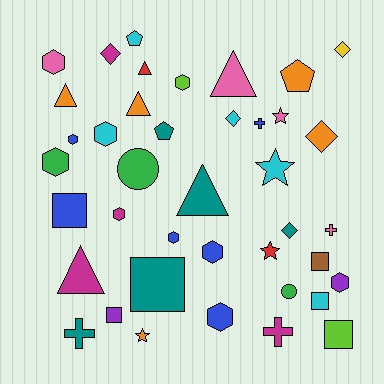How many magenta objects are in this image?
There are 4 magenta objects.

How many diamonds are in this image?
There are 5 diamonds.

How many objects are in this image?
There are 40 objects.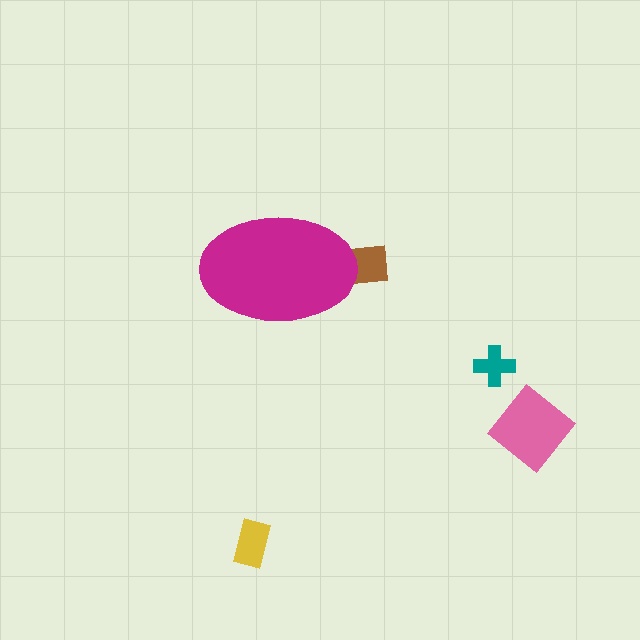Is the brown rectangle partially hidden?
Yes, the brown rectangle is partially hidden behind the magenta ellipse.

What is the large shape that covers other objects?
A magenta ellipse.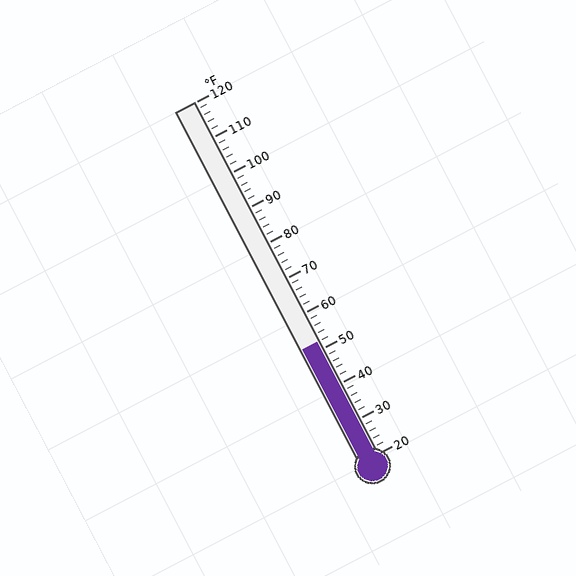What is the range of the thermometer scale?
The thermometer scale ranges from 20°F to 120°F.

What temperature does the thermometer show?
The thermometer shows approximately 52°F.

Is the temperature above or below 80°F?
The temperature is below 80°F.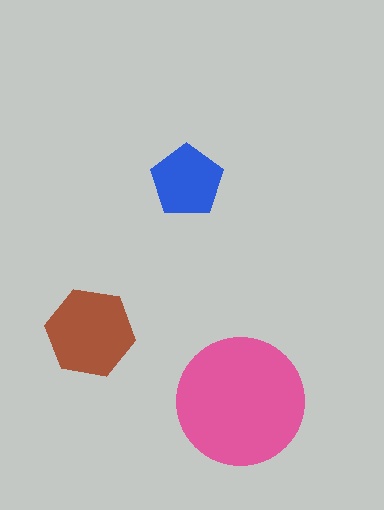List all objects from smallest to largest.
The blue pentagon, the brown hexagon, the pink circle.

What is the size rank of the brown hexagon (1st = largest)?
2nd.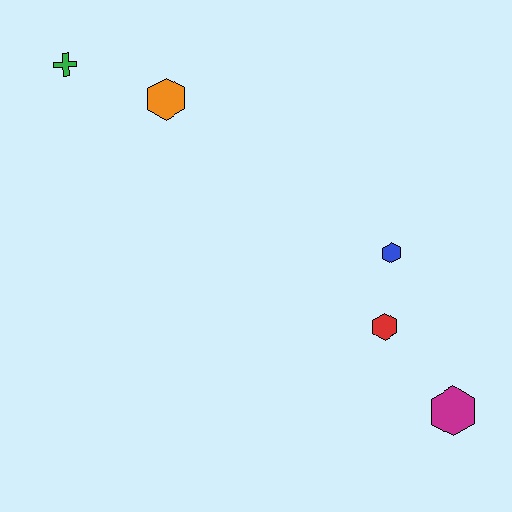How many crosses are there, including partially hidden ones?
There is 1 cross.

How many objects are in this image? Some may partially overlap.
There are 5 objects.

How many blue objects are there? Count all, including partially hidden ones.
There is 1 blue object.